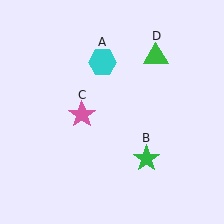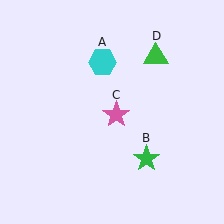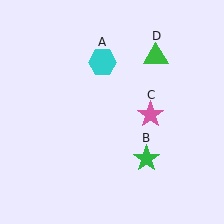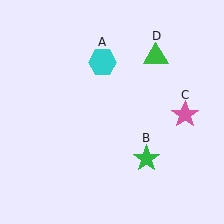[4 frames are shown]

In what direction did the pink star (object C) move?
The pink star (object C) moved right.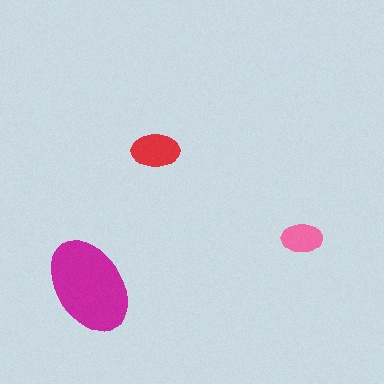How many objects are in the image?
There are 3 objects in the image.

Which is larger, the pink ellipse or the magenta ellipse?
The magenta one.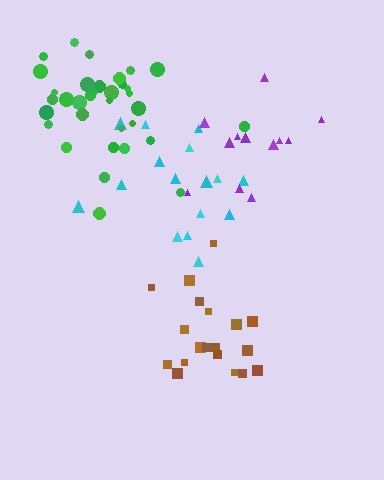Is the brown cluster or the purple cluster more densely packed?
Brown.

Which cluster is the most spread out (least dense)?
Cyan.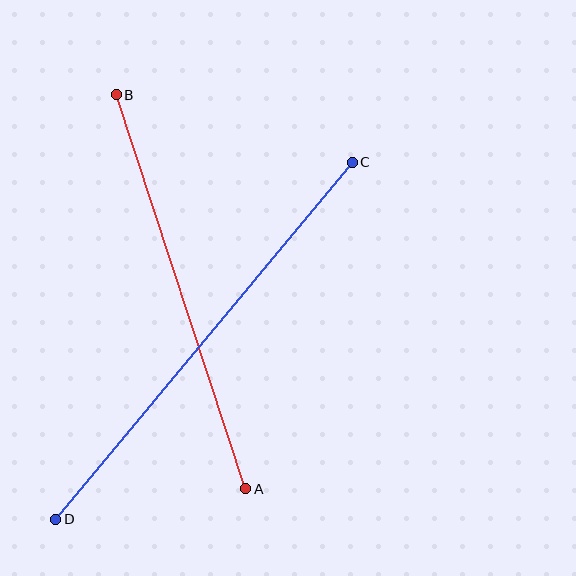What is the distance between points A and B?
The distance is approximately 415 pixels.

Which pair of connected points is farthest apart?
Points C and D are farthest apart.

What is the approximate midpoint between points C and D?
The midpoint is at approximately (204, 341) pixels.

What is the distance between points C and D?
The distance is approximately 464 pixels.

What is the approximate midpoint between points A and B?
The midpoint is at approximately (181, 292) pixels.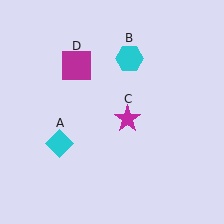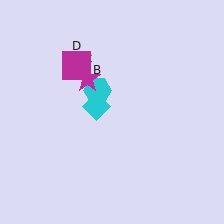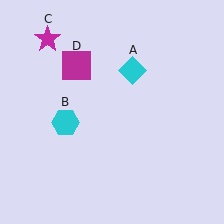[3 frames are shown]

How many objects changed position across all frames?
3 objects changed position: cyan diamond (object A), cyan hexagon (object B), magenta star (object C).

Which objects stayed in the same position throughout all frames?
Magenta square (object D) remained stationary.